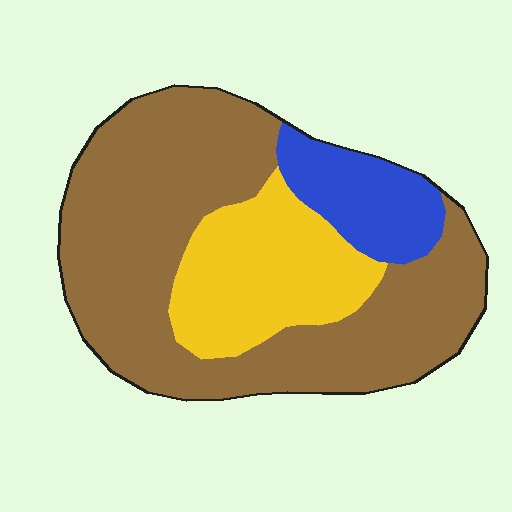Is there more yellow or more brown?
Brown.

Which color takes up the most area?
Brown, at roughly 65%.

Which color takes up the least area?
Blue, at roughly 15%.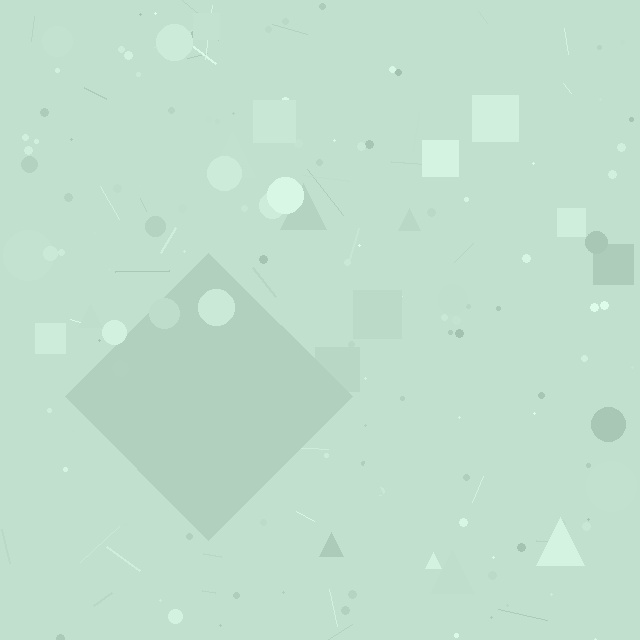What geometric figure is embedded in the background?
A diamond is embedded in the background.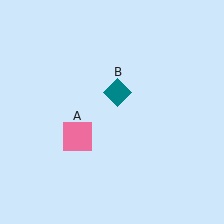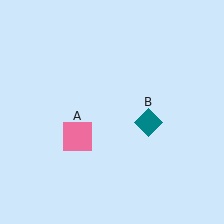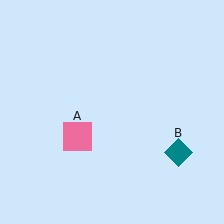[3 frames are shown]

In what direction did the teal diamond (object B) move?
The teal diamond (object B) moved down and to the right.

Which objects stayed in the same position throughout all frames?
Pink square (object A) remained stationary.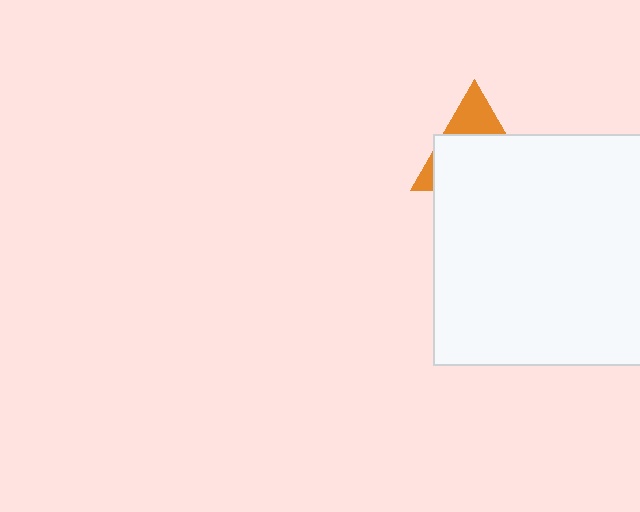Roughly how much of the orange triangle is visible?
A small part of it is visible (roughly 30%).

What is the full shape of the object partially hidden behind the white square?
The partially hidden object is an orange triangle.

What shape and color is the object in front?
The object in front is a white square.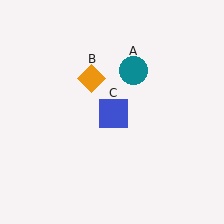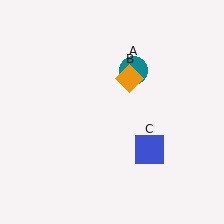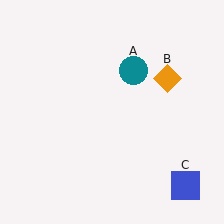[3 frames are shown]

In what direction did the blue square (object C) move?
The blue square (object C) moved down and to the right.